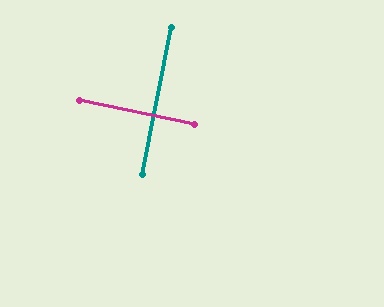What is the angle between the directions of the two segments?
Approximately 89 degrees.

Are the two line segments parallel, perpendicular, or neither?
Perpendicular — they meet at approximately 89°.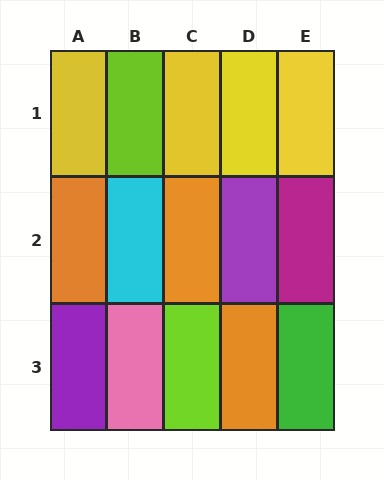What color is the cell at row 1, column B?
Lime.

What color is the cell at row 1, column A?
Yellow.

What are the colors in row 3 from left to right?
Purple, pink, lime, orange, green.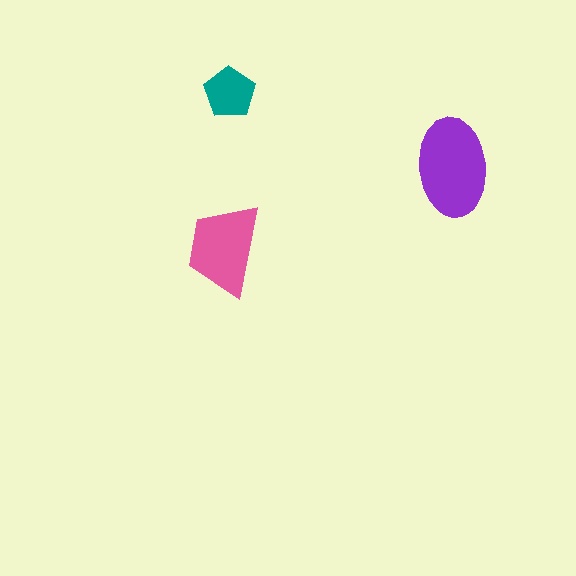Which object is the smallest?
The teal pentagon.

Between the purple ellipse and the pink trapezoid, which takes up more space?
The purple ellipse.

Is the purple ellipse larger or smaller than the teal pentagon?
Larger.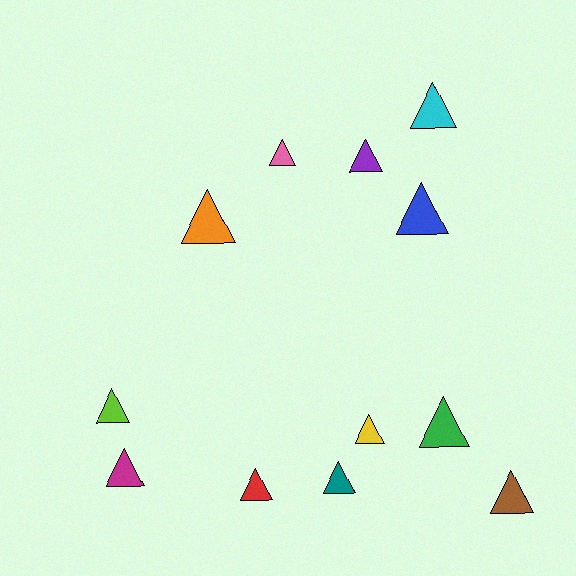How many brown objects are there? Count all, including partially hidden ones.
There is 1 brown object.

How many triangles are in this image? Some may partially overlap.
There are 12 triangles.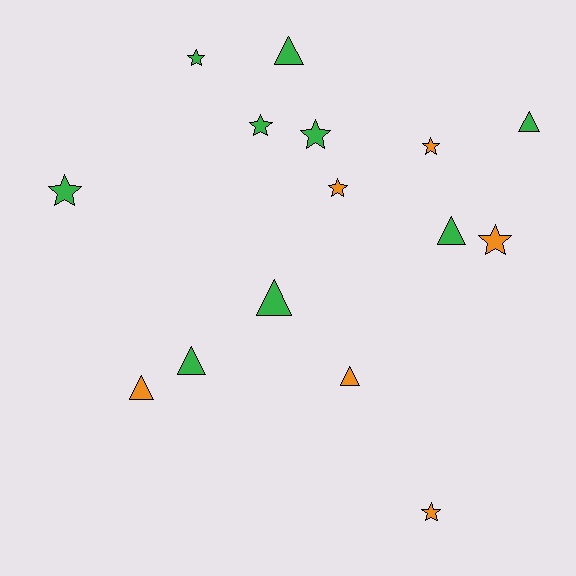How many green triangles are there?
There are 5 green triangles.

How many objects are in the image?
There are 15 objects.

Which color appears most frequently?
Green, with 9 objects.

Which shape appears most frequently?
Star, with 8 objects.